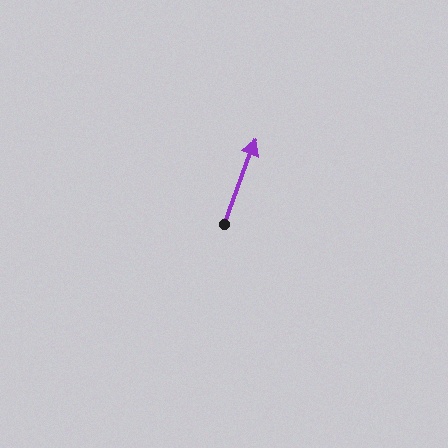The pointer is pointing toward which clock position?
Roughly 1 o'clock.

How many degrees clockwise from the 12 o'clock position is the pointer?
Approximately 20 degrees.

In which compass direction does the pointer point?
North.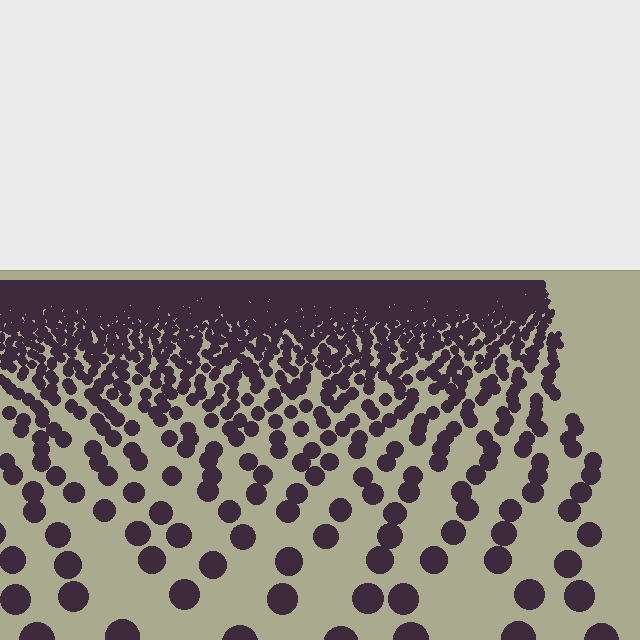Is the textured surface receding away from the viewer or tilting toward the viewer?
The surface is receding away from the viewer. Texture elements get smaller and denser toward the top.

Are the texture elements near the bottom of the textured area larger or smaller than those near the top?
Larger. Near the bottom, elements are closer to the viewer and appear at a bigger on-screen size.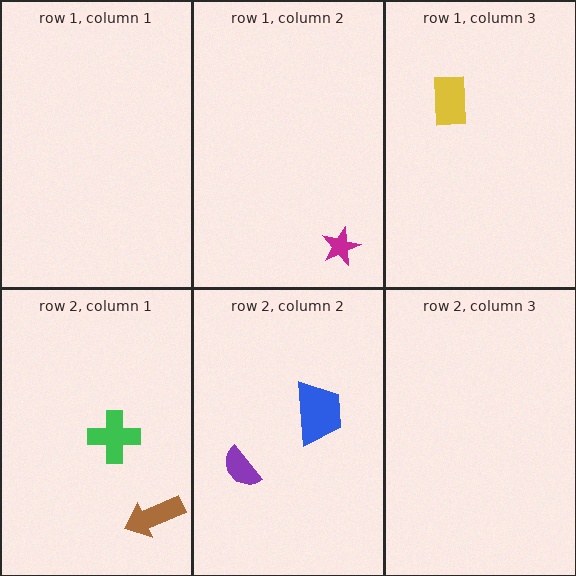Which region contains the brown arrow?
The row 2, column 1 region.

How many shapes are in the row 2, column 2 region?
2.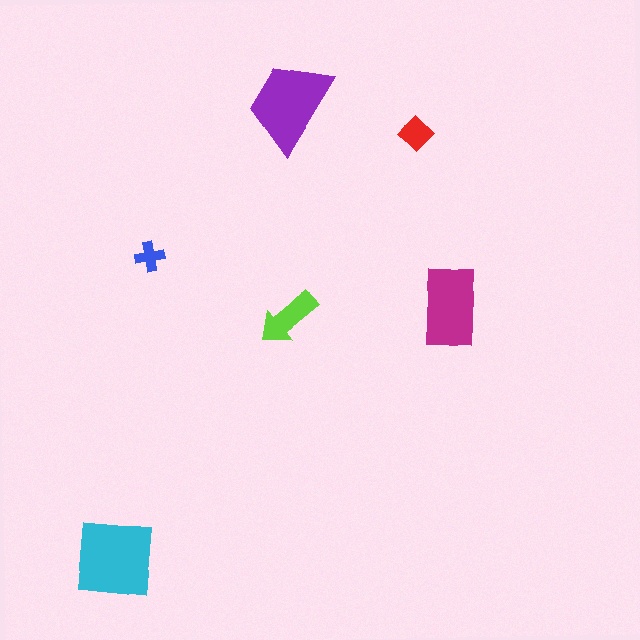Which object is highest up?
The purple trapezoid is topmost.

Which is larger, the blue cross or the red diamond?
The red diamond.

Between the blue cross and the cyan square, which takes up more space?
The cyan square.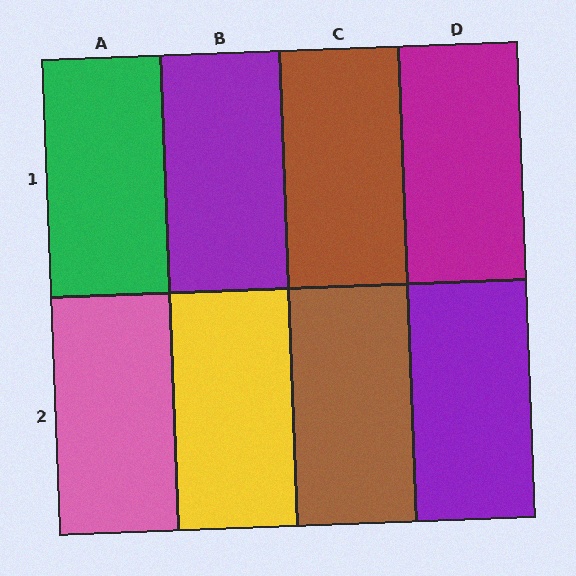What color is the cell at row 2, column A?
Pink.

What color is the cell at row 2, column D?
Purple.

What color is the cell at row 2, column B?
Yellow.